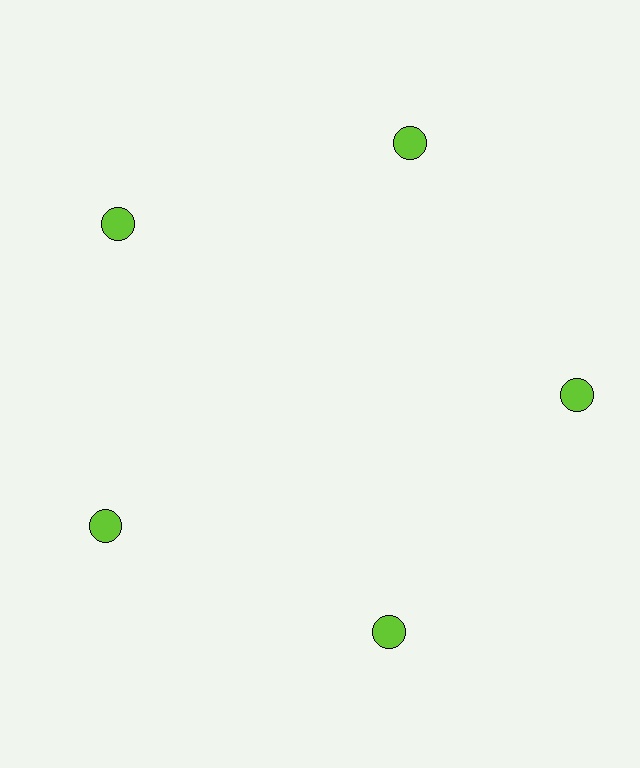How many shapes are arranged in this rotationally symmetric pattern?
There are 5 shapes, arranged in 5 groups of 1.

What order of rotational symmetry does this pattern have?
This pattern has 5-fold rotational symmetry.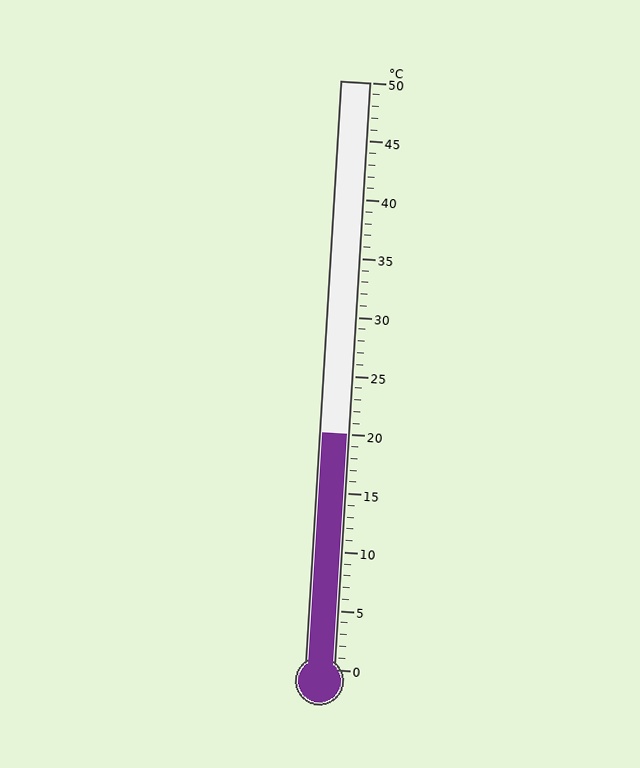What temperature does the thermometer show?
The thermometer shows approximately 20°C.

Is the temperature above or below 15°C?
The temperature is above 15°C.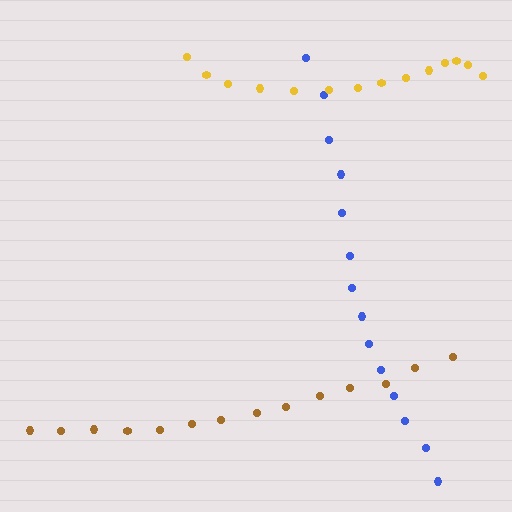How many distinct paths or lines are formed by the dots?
There are 3 distinct paths.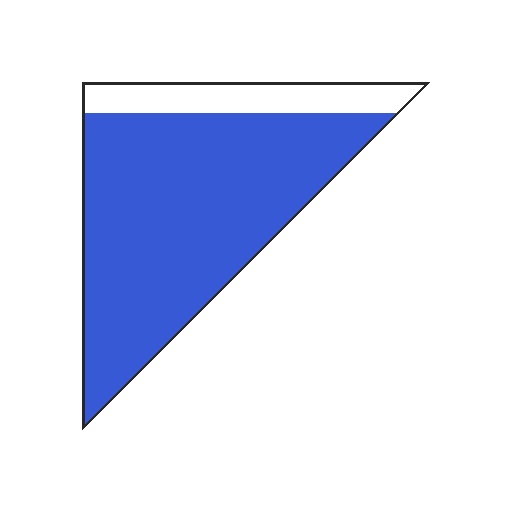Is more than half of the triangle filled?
Yes.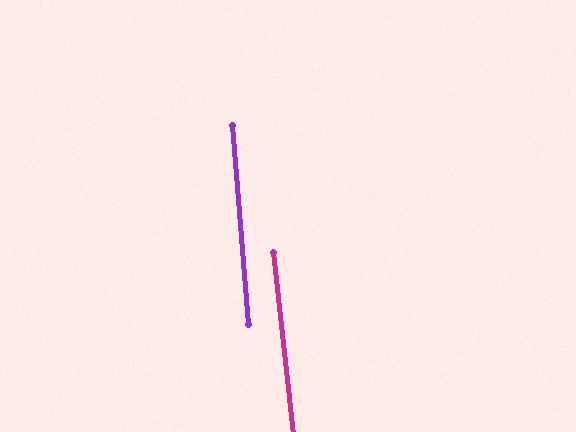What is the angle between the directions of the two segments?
Approximately 1 degree.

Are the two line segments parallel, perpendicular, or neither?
Parallel — their directions differ by only 1.4°.